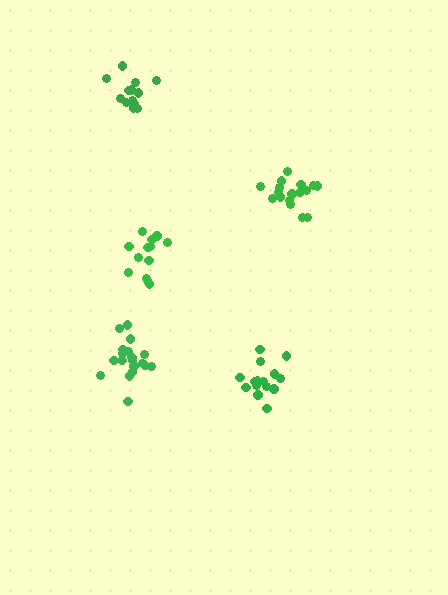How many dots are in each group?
Group 1: 13 dots, Group 2: 15 dots, Group 3: 19 dots, Group 4: 13 dots, Group 5: 17 dots (77 total).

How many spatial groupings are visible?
There are 5 spatial groupings.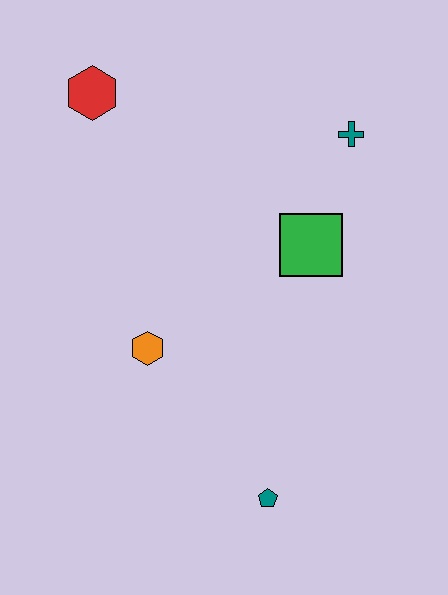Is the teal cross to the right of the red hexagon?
Yes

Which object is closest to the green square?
The teal cross is closest to the green square.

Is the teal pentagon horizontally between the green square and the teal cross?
No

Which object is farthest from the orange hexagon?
The teal cross is farthest from the orange hexagon.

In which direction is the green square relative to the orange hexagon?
The green square is to the right of the orange hexagon.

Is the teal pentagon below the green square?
Yes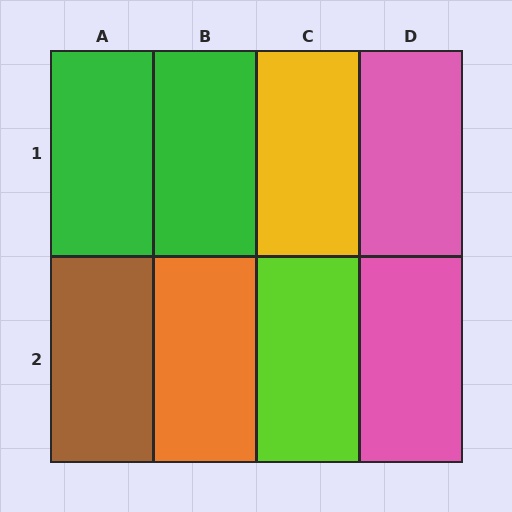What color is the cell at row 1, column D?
Pink.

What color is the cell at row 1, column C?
Yellow.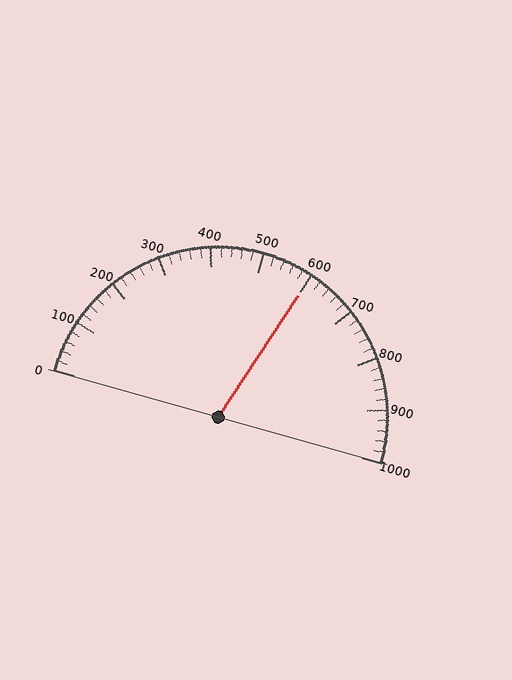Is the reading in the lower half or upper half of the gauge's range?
The reading is in the upper half of the range (0 to 1000).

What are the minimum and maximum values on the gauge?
The gauge ranges from 0 to 1000.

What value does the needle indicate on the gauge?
The needle indicates approximately 600.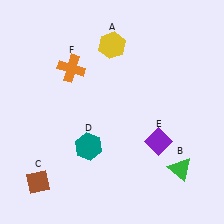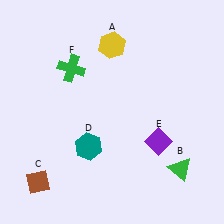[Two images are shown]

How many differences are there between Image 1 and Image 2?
There is 1 difference between the two images.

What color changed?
The cross (F) changed from orange in Image 1 to green in Image 2.